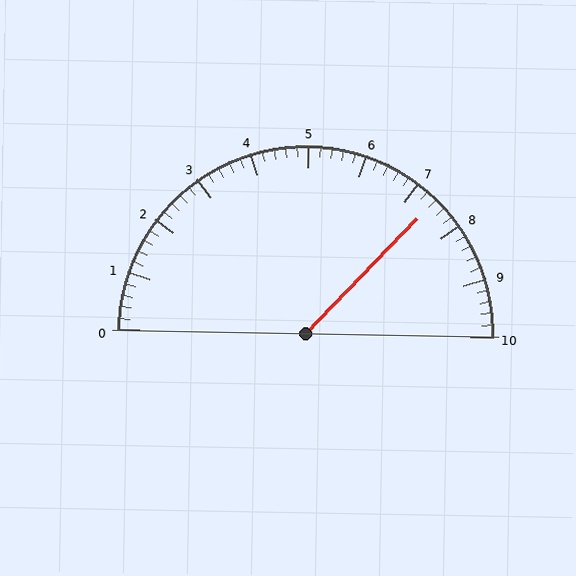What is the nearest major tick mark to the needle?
The nearest major tick mark is 7.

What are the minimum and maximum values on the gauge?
The gauge ranges from 0 to 10.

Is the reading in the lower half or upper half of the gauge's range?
The reading is in the upper half of the range (0 to 10).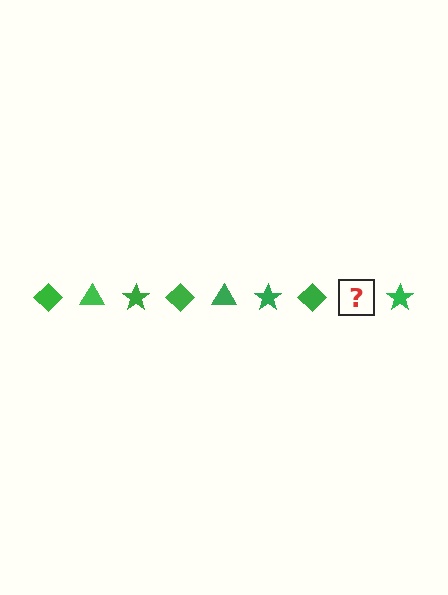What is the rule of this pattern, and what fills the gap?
The rule is that the pattern cycles through diamond, triangle, star shapes in green. The gap should be filled with a green triangle.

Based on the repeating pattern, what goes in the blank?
The blank should be a green triangle.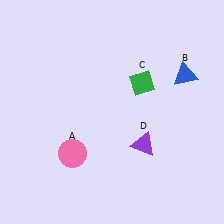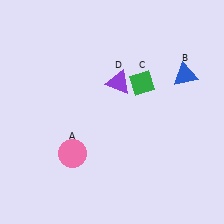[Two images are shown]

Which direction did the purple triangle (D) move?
The purple triangle (D) moved up.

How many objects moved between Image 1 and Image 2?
1 object moved between the two images.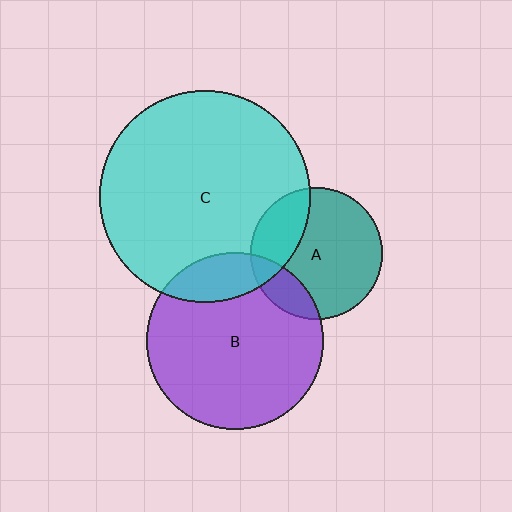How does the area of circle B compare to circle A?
Approximately 1.8 times.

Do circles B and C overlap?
Yes.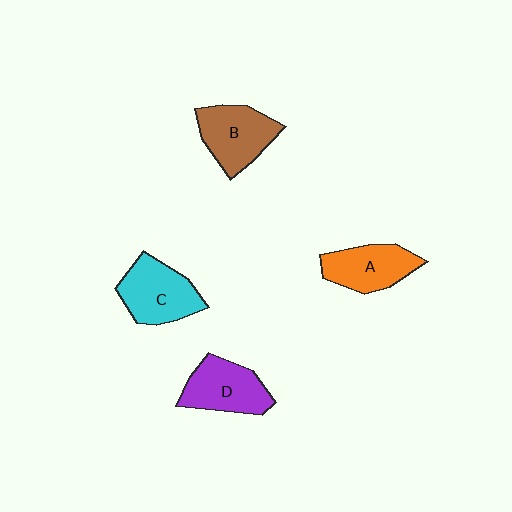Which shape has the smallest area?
Shape A (orange).